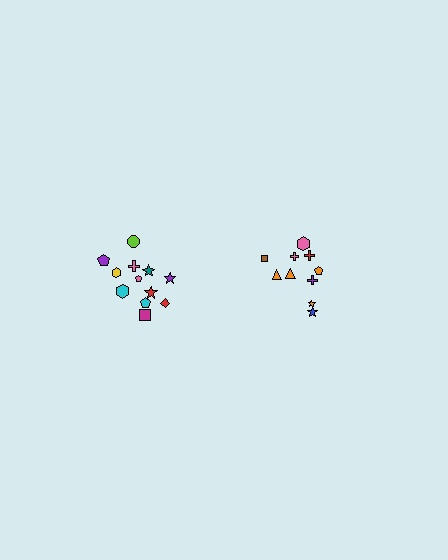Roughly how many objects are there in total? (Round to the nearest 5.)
Roughly 20 objects in total.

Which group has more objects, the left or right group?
The left group.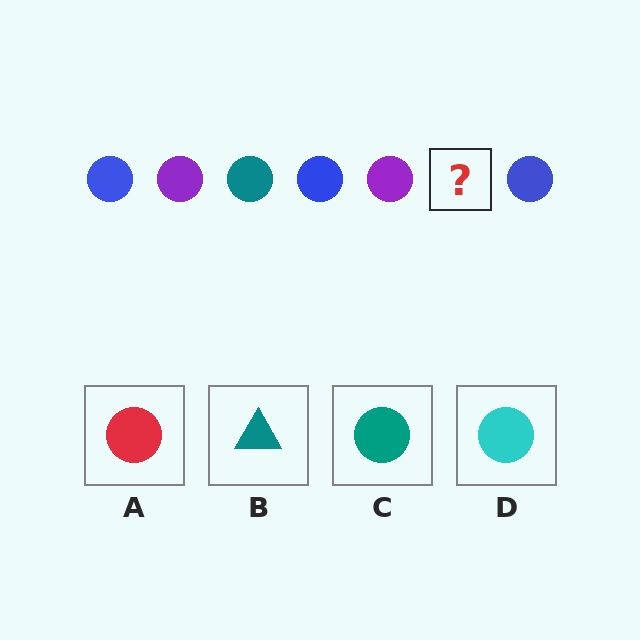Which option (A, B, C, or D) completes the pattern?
C.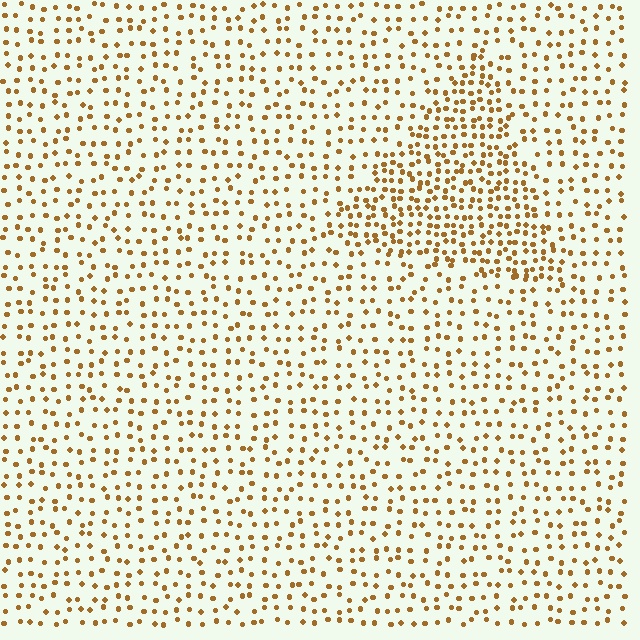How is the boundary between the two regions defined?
The boundary is defined by a change in element density (approximately 1.9x ratio). All elements are the same color, size, and shape.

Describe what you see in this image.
The image contains small brown elements arranged at two different densities. A triangle-shaped region is visible where the elements are more densely packed than the surrounding area.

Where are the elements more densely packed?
The elements are more densely packed inside the triangle boundary.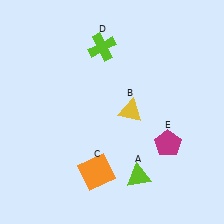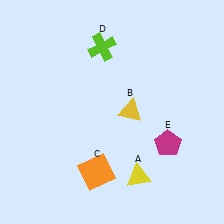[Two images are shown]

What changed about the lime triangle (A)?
In Image 1, A is lime. In Image 2, it changed to yellow.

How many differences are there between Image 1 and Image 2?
There is 1 difference between the two images.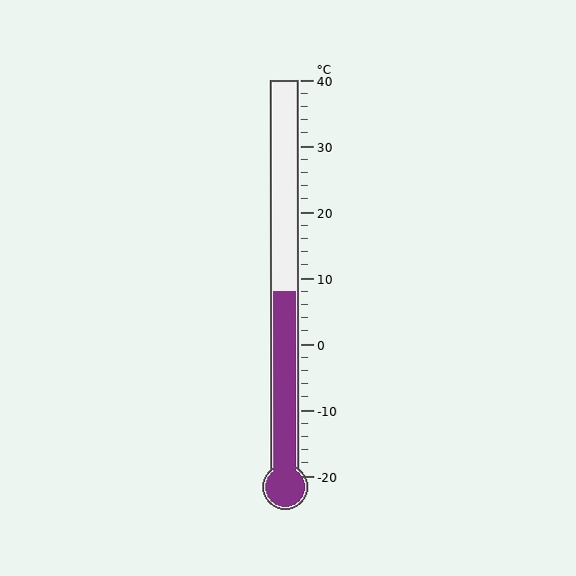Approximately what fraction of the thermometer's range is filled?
The thermometer is filled to approximately 45% of its range.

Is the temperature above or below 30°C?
The temperature is below 30°C.